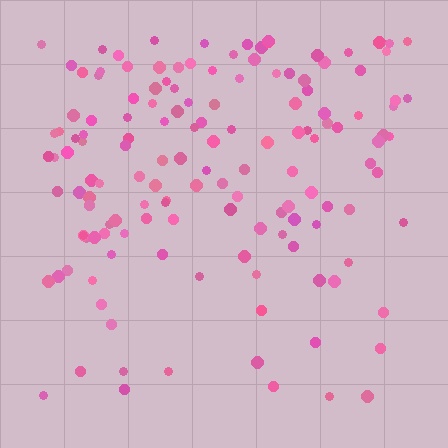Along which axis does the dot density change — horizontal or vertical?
Vertical.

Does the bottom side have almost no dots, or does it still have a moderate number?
Still a moderate number, just noticeably fewer than the top.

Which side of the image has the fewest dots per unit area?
The bottom.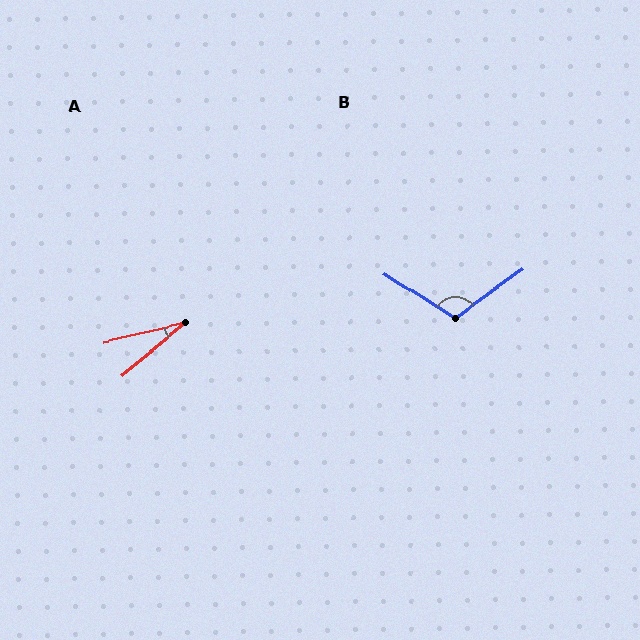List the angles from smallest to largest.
A (27°), B (112°).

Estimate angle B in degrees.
Approximately 112 degrees.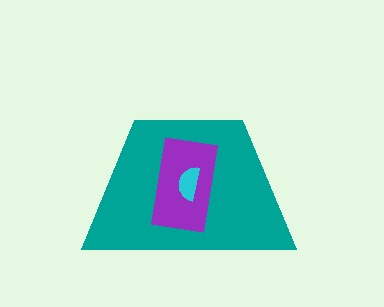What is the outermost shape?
The teal trapezoid.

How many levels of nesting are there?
3.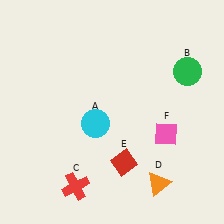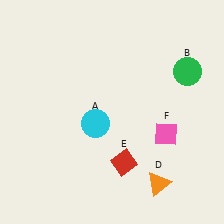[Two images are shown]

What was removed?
The red cross (C) was removed in Image 2.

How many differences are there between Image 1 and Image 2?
There is 1 difference between the two images.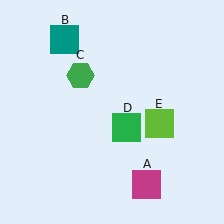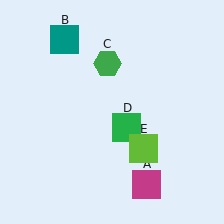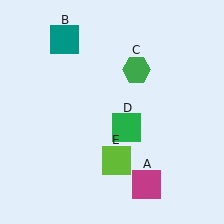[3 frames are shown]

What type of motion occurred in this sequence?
The green hexagon (object C), lime square (object E) rotated clockwise around the center of the scene.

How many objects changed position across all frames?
2 objects changed position: green hexagon (object C), lime square (object E).